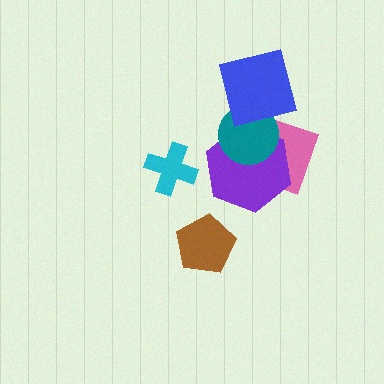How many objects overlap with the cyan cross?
0 objects overlap with the cyan cross.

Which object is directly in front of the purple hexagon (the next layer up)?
The teal circle is directly in front of the purple hexagon.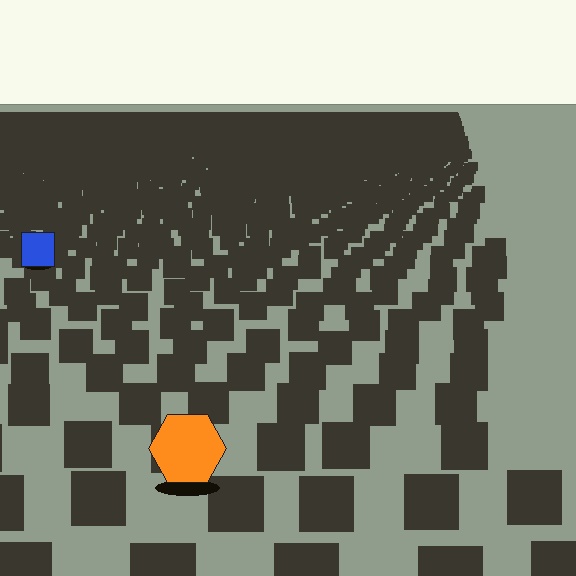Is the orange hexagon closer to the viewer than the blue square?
Yes. The orange hexagon is closer — you can tell from the texture gradient: the ground texture is coarser near it.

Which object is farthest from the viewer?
The blue square is farthest from the viewer. It appears smaller and the ground texture around it is denser.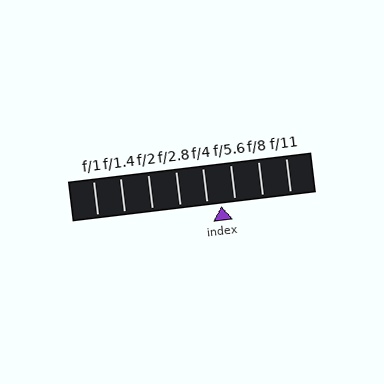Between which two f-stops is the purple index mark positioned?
The index mark is between f/4 and f/5.6.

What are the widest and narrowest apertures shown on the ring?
The widest aperture shown is f/1 and the narrowest is f/11.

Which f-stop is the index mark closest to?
The index mark is closest to f/4.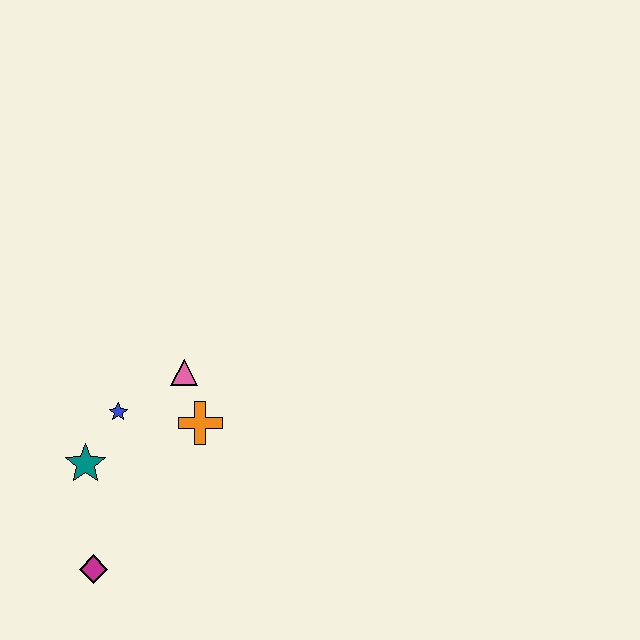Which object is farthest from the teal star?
The pink triangle is farthest from the teal star.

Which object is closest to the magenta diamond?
The teal star is closest to the magenta diamond.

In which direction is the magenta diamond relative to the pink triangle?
The magenta diamond is below the pink triangle.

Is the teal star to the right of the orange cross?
No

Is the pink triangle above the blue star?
Yes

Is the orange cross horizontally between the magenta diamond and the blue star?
No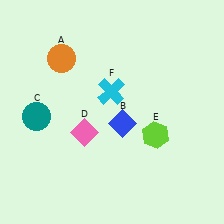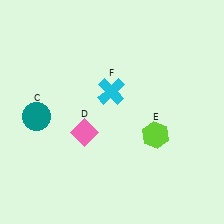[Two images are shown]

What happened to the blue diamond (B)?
The blue diamond (B) was removed in Image 2. It was in the bottom-right area of Image 1.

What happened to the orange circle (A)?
The orange circle (A) was removed in Image 2. It was in the top-left area of Image 1.